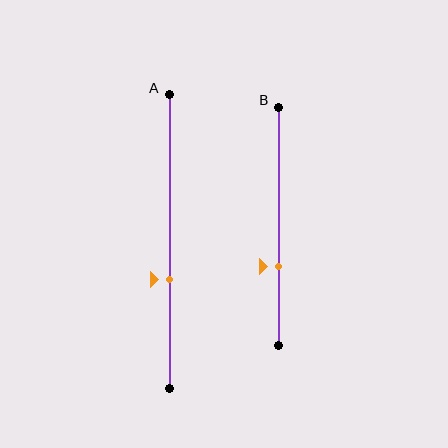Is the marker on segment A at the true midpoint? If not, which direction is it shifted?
No, the marker on segment A is shifted downward by about 13% of the segment length.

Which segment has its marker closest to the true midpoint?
Segment A has its marker closest to the true midpoint.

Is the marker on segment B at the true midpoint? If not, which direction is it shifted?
No, the marker on segment B is shifted downward by about 17% of the segment length.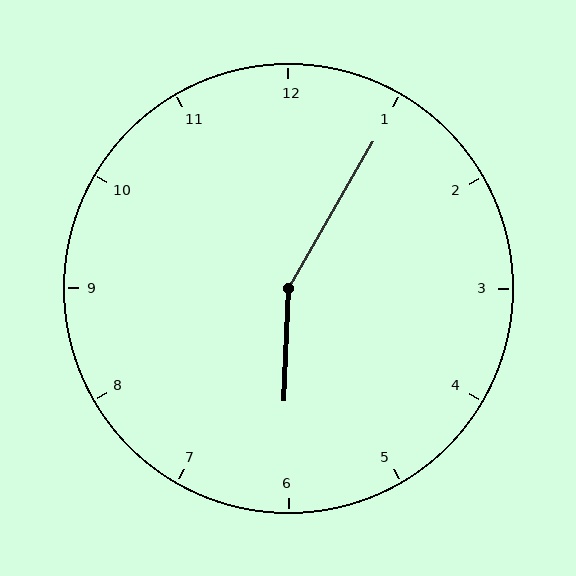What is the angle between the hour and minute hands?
Approximately 152 degrees.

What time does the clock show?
6:05.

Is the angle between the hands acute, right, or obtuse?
It is obtuse.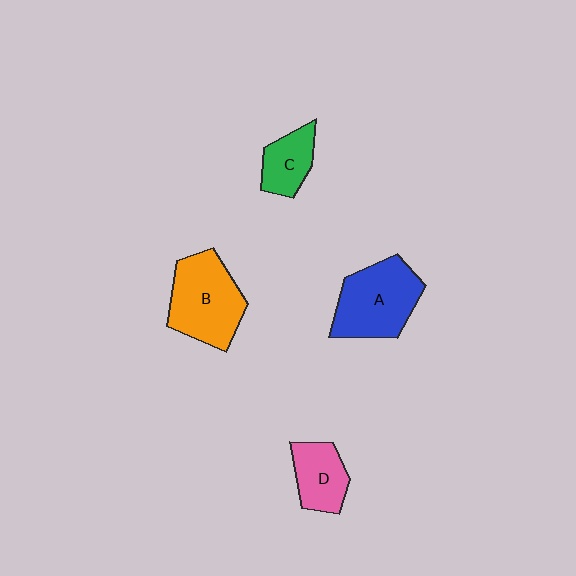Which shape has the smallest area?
Shape C (green).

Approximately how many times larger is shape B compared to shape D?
Approximately 1.7 times.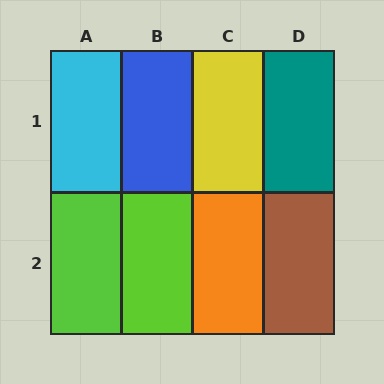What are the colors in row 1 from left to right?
Cyan, blue, yellow, teal.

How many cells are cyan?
1 cell is cyan.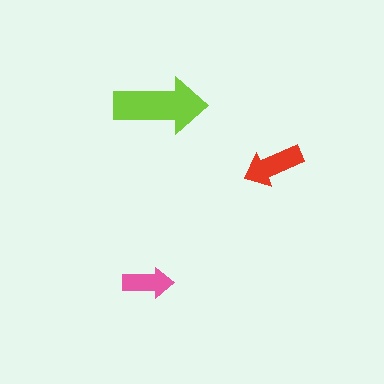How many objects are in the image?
There are 3 objects in the image.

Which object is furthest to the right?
The red arrow is rightmost.